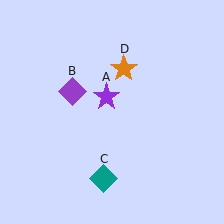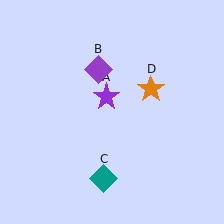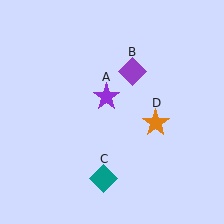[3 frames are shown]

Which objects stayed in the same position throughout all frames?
Purple star (object A) and teal diamond (object C) remained stationary.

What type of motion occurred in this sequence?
The purple diamond (object B), orange star (object D) rotated clockwise around the center of the scene.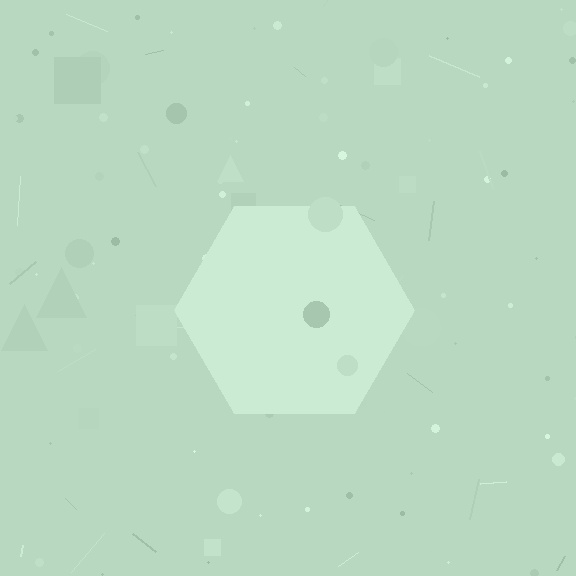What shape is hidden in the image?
A hexagon is hidden in the image.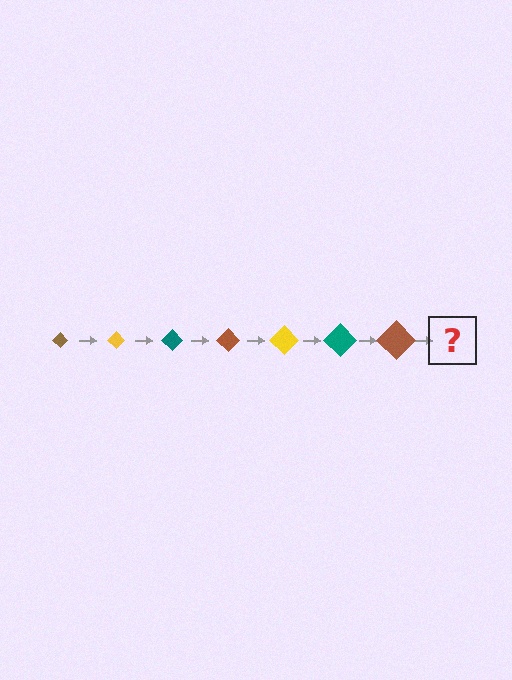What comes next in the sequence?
The next element should be a yellow diamond, larger than the previous one.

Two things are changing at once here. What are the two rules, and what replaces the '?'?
The two rules are that the diamond grows larger each step and the color cycles through brown, yellow, and teal. The '?' should be a yellow diamond, larger than the previous one.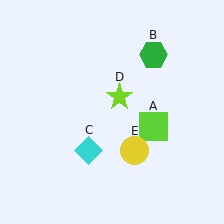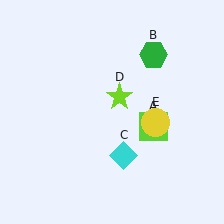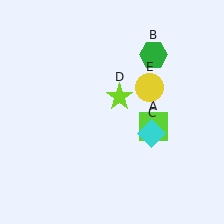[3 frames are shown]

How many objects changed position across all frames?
2 objects changed position: cyan diamond (object C), yellow circle (object E).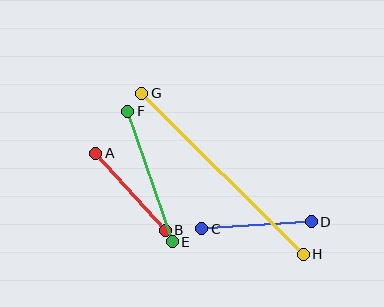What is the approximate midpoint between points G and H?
The midpoint is at approximately (222, 174) pixels.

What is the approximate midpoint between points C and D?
The midpoint is at approximately (256, 225) pixels.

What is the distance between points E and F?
The distance is approximately 138 pixels.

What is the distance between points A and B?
The distance is approximately 104 pixels.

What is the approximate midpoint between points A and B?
The midpoint is at approximately (131, 192) pixels.